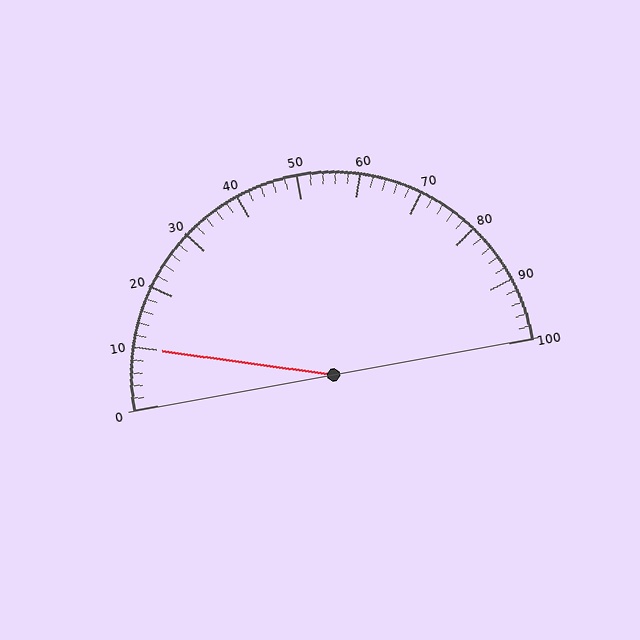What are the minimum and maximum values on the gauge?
The gauge ranges from 0 to 100.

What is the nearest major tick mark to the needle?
The nearest major tick mark is 10.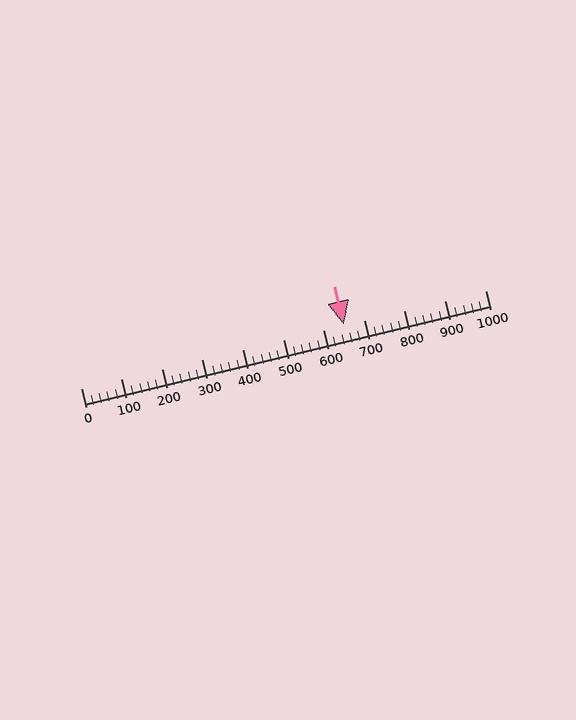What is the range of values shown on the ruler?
The ruler shows values from 0 to 1000.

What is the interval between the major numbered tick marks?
The major tick marks are spaced 100 units apart.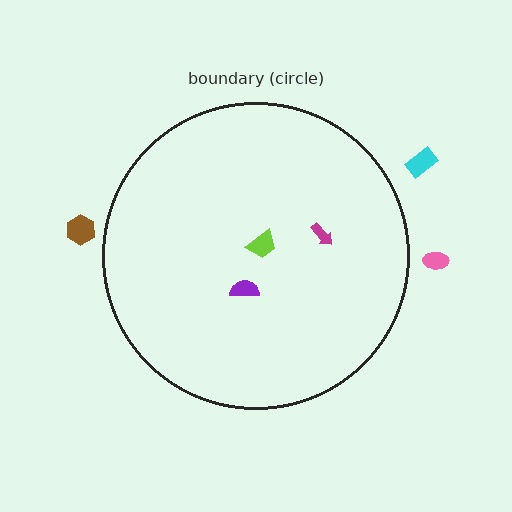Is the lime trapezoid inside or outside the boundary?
Inside.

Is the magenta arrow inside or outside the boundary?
Inside.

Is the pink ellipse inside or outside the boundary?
Outside.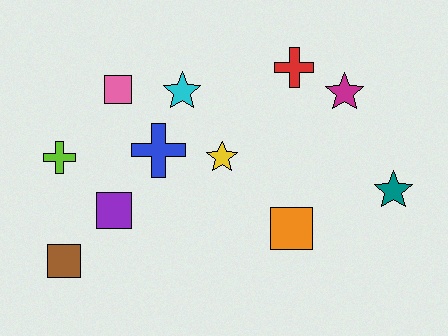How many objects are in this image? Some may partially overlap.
There are 11 objects.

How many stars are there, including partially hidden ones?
There are 4 stars.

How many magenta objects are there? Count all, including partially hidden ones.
There is 1 magenta object.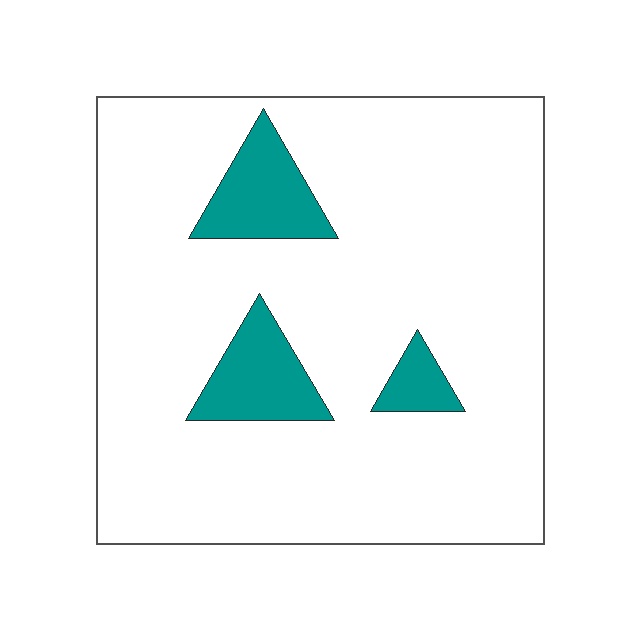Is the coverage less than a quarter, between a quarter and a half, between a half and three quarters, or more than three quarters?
Less than a quarter.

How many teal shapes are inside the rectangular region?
3.